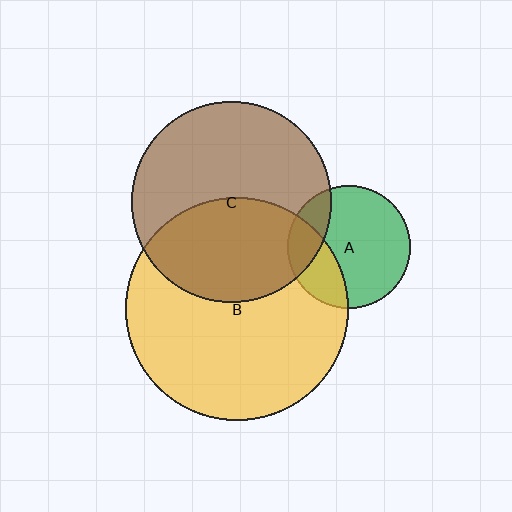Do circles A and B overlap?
Yes.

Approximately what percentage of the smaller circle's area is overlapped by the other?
Approximately 30%.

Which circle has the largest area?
Circle B (yellow).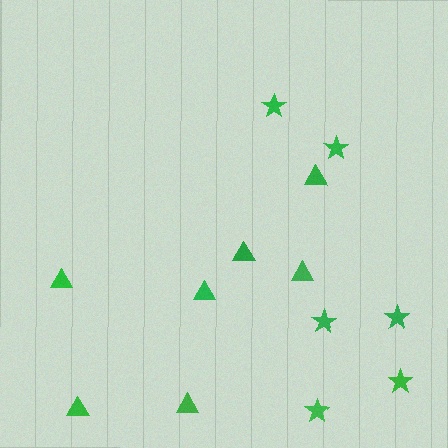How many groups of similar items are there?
There are 2 groups: one group of stars (6) and one group of triangles (7).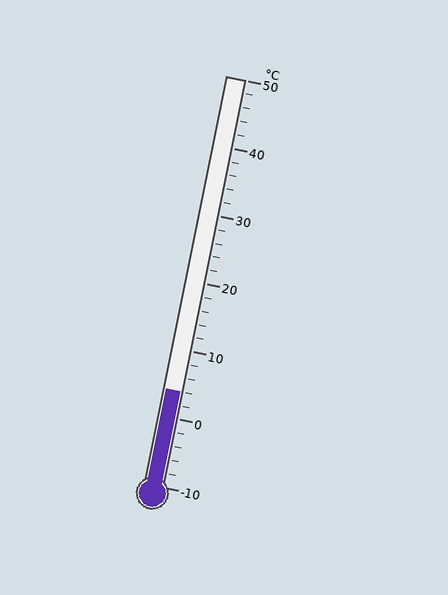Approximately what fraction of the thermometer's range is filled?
The thermometer is filled to approximately 25% of its range.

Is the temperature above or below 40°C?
The temperature is below 40°C.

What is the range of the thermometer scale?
The thermometer scale ranges from -10°C to 50°C.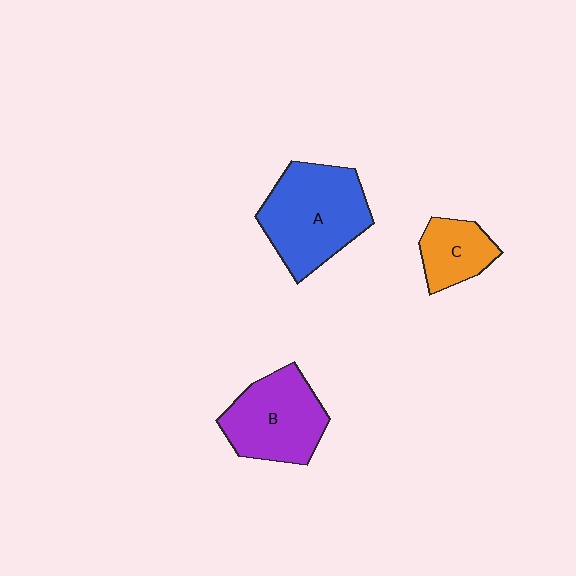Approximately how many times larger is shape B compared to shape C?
Approximately 1.7 times.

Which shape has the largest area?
Shape A (blue).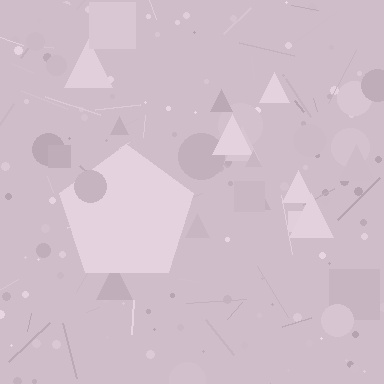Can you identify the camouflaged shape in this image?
The camouflaged shape is a pentagon.